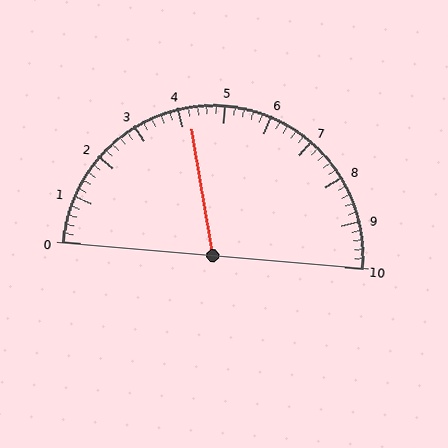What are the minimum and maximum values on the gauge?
The gauge ranges from 0 to 10.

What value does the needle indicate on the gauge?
The needle indicates approximately 4.2.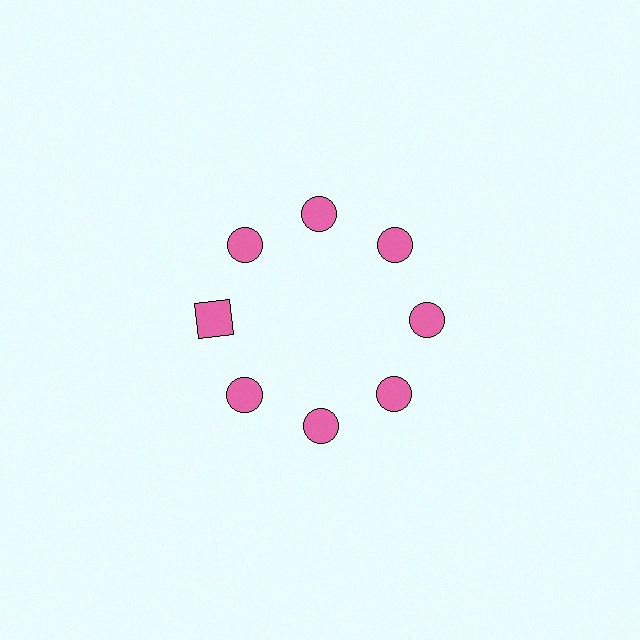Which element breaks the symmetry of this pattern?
The pink square at roughly the 9 o'clock position breaks the symmetry. All other shapes are pink circles.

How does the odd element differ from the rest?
It has a different shape: square instead of circle.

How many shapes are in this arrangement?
There are 8 shapes arranged in a ring pattern.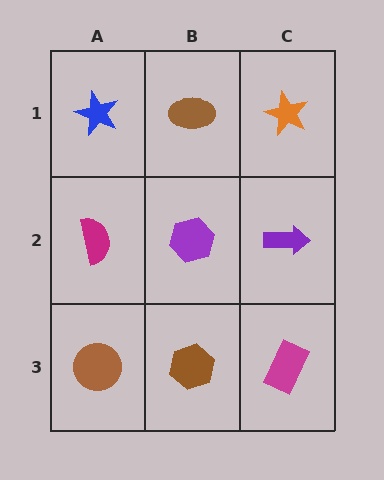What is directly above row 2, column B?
A brown ellipse.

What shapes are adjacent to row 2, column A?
A blue star (row 1, column A), a brown circle (row 3, column A), a purple hexagon (row 2, column B).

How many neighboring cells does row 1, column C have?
2.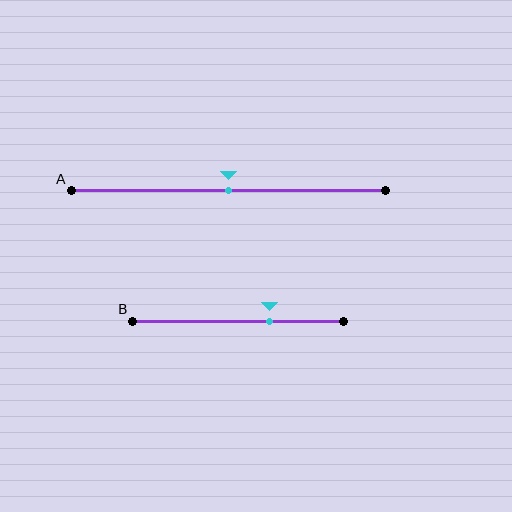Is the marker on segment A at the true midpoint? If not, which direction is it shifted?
Yes, the marker on segment A is at the true midpoint.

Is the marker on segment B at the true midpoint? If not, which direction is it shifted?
No, the marker on segment B is shifted to the right by about 15% of the segment length.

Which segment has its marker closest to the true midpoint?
Segment A has its marker closest to the true midpoint.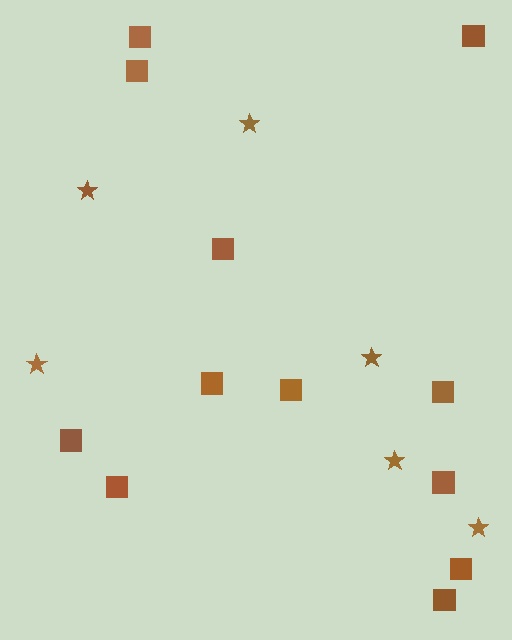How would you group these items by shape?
There are 2 groups: one group of stars (6) and one group of squares (12).